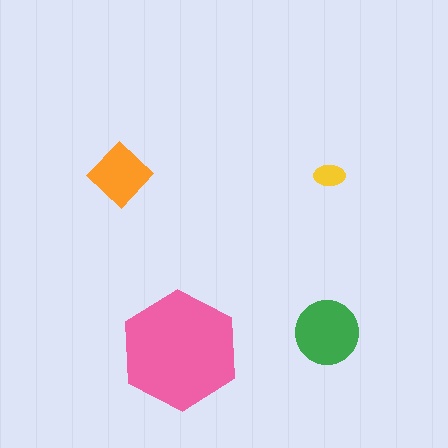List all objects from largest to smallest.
The pink hexagon, the green circle, the orange diamond, the yellow ellipse.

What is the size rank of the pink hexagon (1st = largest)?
1st.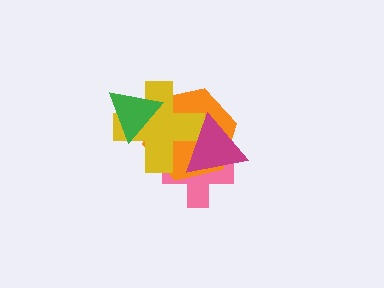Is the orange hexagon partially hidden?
Yes, it is partially covered by another shape.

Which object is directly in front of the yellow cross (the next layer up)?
The magenta triangle is directly in front of the yellow cross.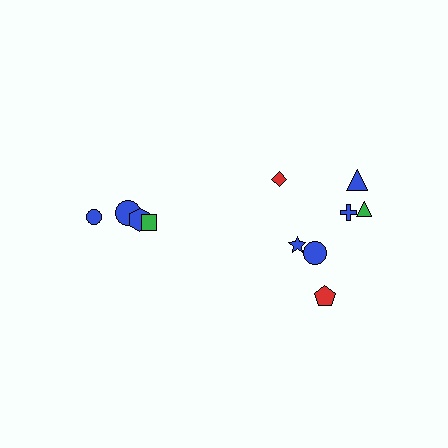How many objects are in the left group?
There are 4 objects.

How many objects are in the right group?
There are 7 objects.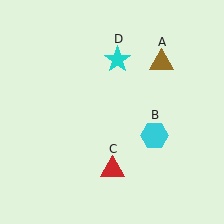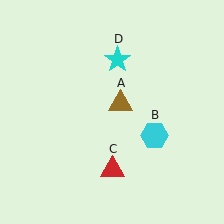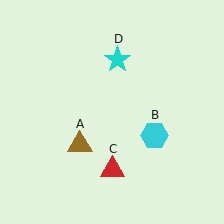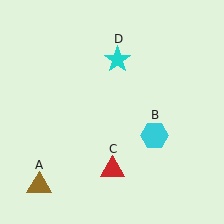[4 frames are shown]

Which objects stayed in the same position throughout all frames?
Cyan hexagon (object B) and red triangle (object C) and cyan star (object D) remained stationary.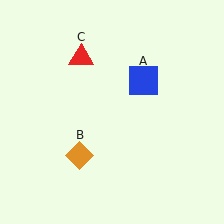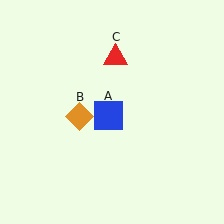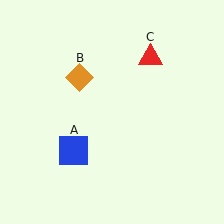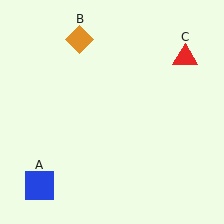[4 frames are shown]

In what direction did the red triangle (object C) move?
The red triangle (object C) moved right.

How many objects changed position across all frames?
3 objects changed position: blue square (object A), orange diamond (object B), red triangle (object C).